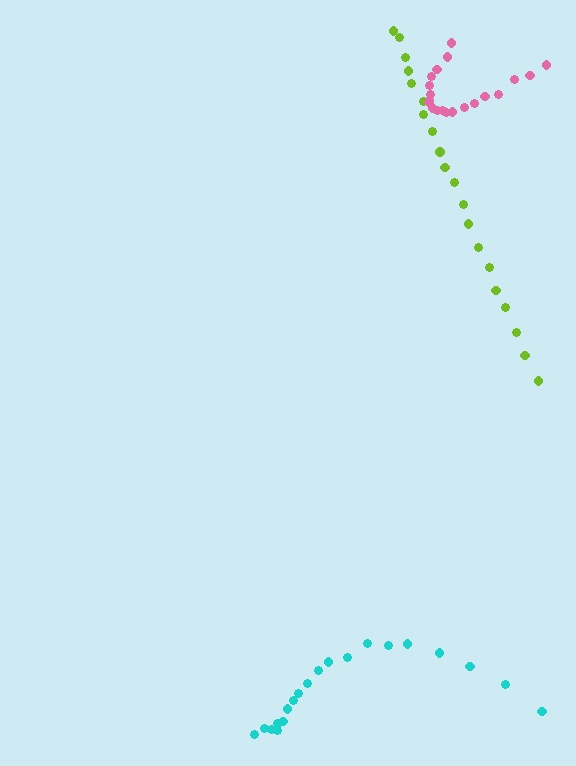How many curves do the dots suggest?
There are 3 distinct paths.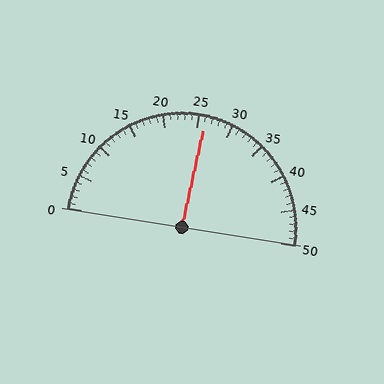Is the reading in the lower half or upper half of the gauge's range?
The reading is in the upper half of the range (0 to 50).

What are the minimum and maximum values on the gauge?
The gauge ranges from 0 to 50.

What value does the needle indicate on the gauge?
The needle indicates approximately 26.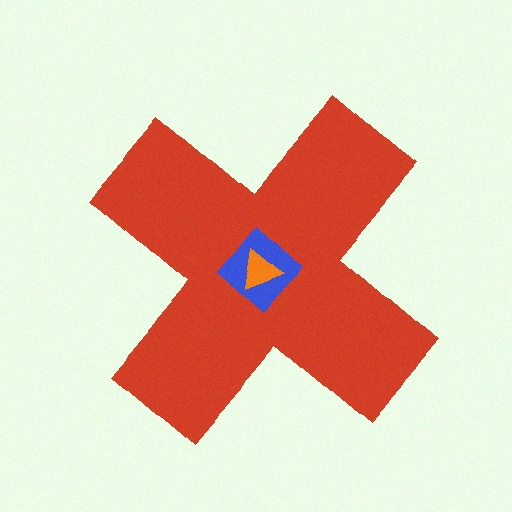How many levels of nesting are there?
3.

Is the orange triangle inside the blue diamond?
Yes.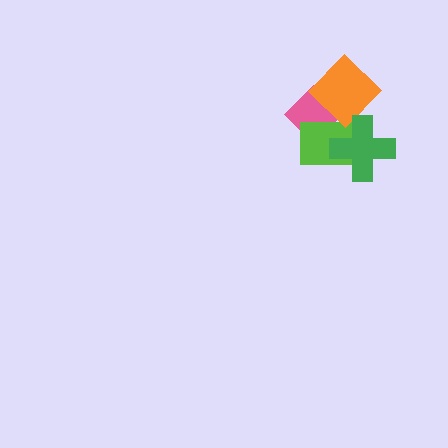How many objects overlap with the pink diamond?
2 objects overlap with the pink diamond.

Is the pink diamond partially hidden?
Yes, it is partially covered by another shape.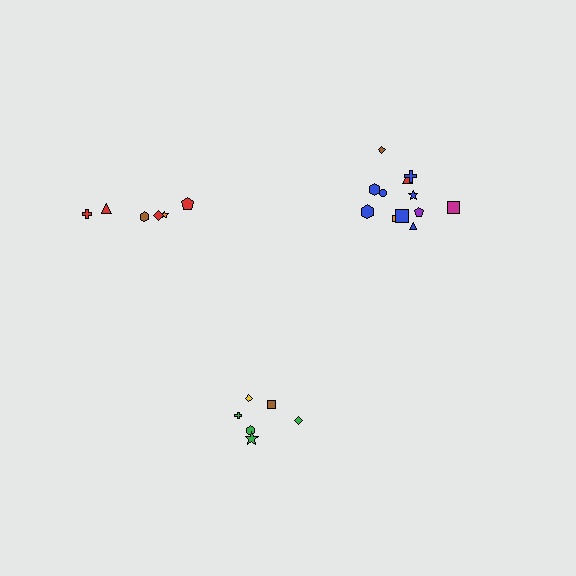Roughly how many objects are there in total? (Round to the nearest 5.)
Roughly 25 objects in total.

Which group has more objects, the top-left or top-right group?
The top-right group.